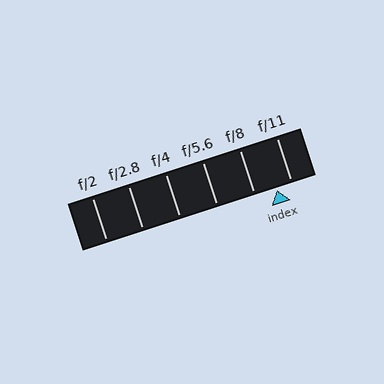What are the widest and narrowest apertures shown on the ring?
The widest aperture shown is f/2 and the narrowest is f/11.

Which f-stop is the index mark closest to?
The index mark is closest to f/11.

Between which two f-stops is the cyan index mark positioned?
The index mark is between f/8 and f/11.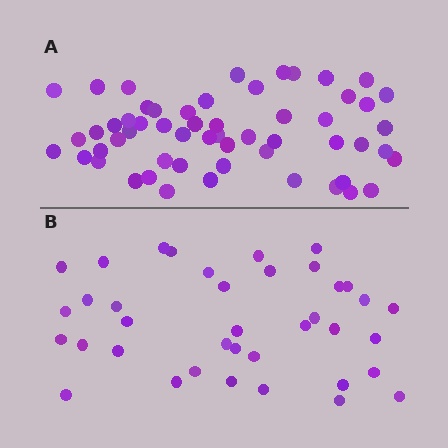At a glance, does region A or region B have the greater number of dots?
Region A (the top region) has more dots.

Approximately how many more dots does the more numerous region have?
Region A has approximately 20 more dots than region B.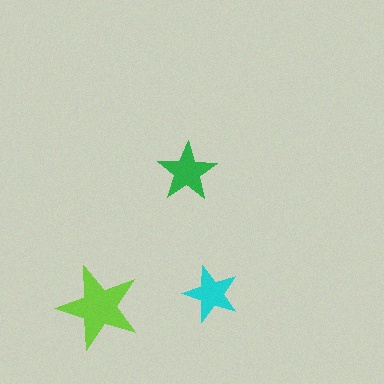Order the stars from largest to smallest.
the lime one, the green one, the cyan one.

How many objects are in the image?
There are 3 objects in the image.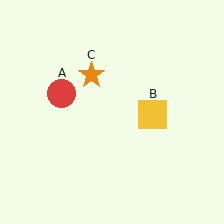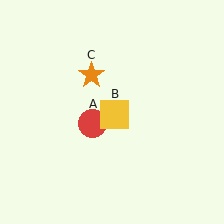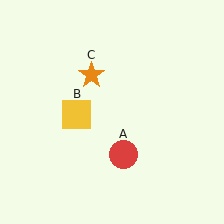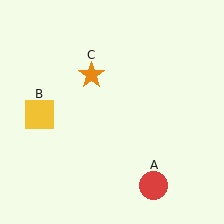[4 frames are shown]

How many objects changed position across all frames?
2 objects changed position: red circle (object A), yellow square (object B).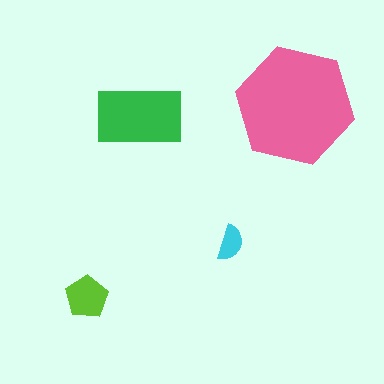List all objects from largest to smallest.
The pink hexagon, the green rectangle, the lime pentagon, the cyan semicircle.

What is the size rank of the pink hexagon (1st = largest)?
1st.